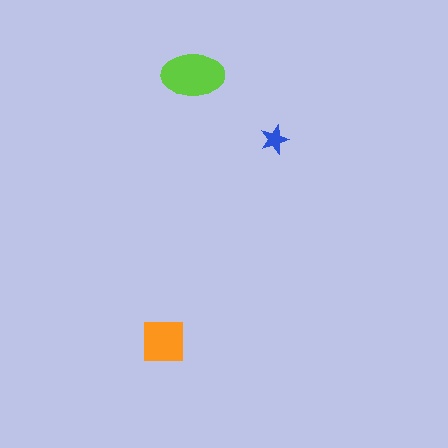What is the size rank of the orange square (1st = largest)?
2nd.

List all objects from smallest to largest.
The blue star, the orange square, the lime ellipse.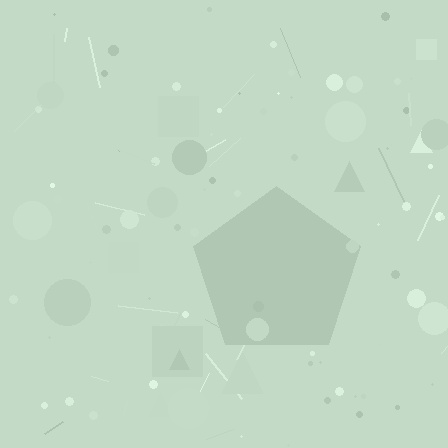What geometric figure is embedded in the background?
A pentagon is embedded in the background.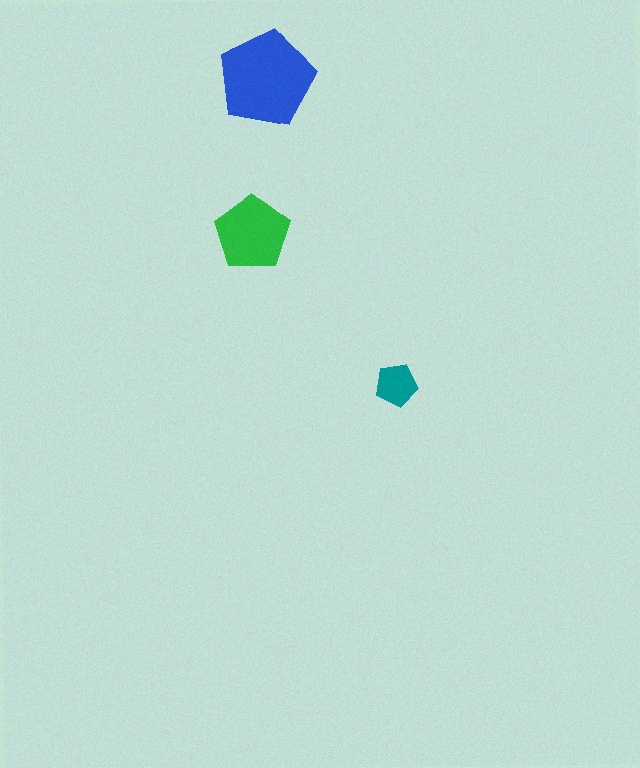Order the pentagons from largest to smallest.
the blue one, the green one, the teal one.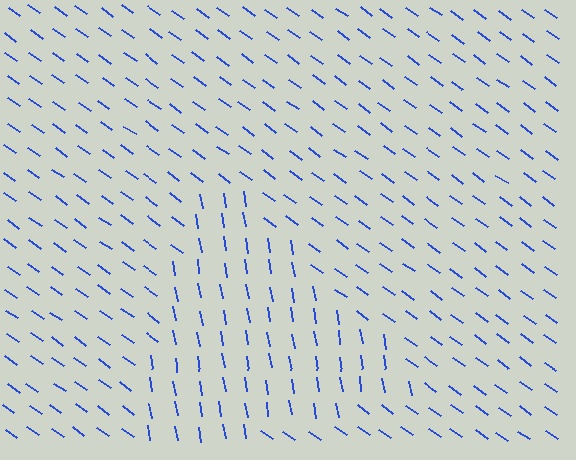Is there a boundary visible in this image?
Yes, there is a texture boundary formed by a change in line orientation.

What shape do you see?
I see a triangle.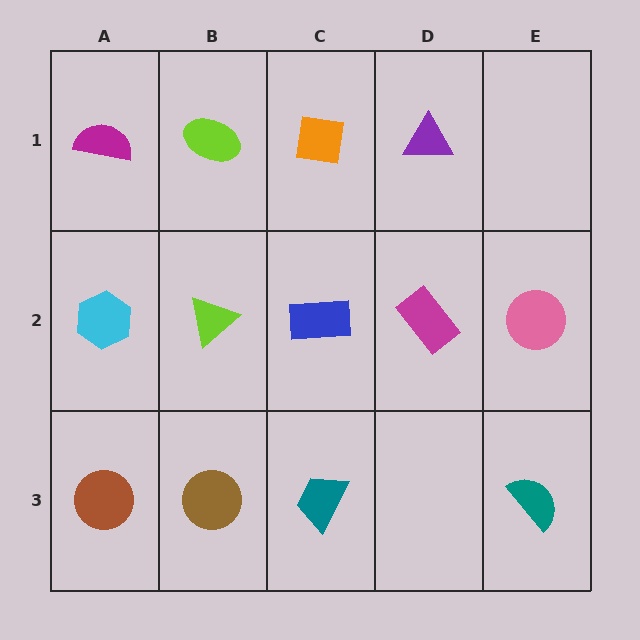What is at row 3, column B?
A brown circle.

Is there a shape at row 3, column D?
No, that cell is empty.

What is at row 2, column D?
A magenta rectangle.